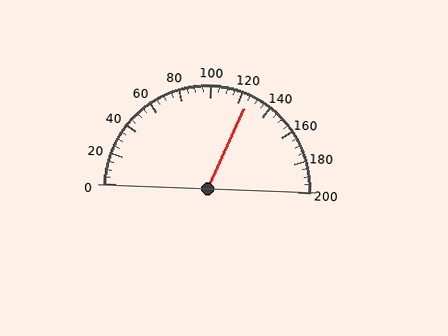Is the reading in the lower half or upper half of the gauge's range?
The reading is in the upper half of the range (0 to 200).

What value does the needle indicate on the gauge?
The needle indicates approximately 125.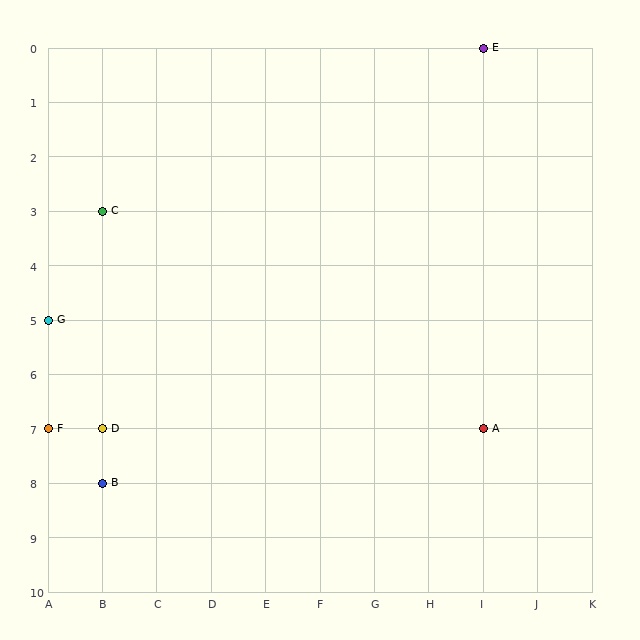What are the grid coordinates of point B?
Point B is at grid coordinates (B, 8).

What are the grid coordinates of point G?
Point G is at grid coordinates (A, 5).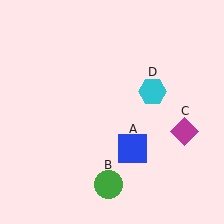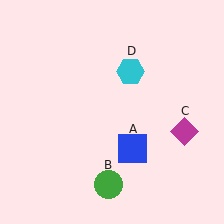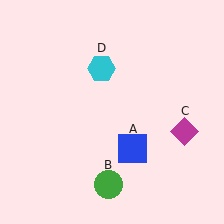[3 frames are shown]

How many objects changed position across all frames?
1 object changed position: cyan hexagon (object D).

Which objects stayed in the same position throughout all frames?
Blue square (object A) and green circle (object B) and magenta diamond (object C) remained stationary.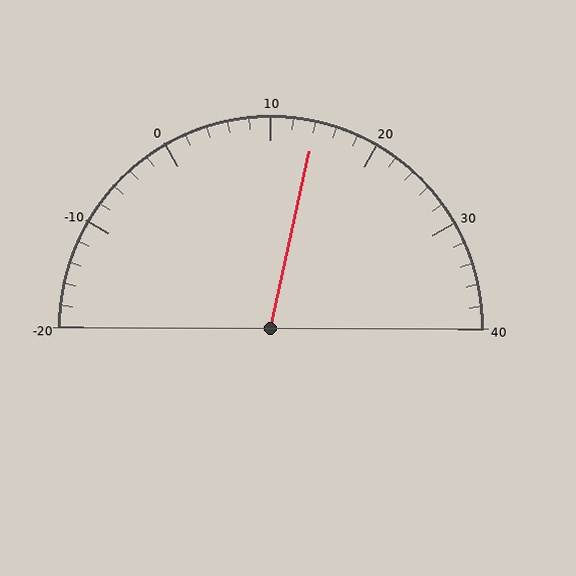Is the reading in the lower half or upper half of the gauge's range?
The reading is in the upper half of the range (-20 to 40).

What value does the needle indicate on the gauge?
The needle indicates approximately 14.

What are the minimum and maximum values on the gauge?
The gauge ranges from -20 to 40.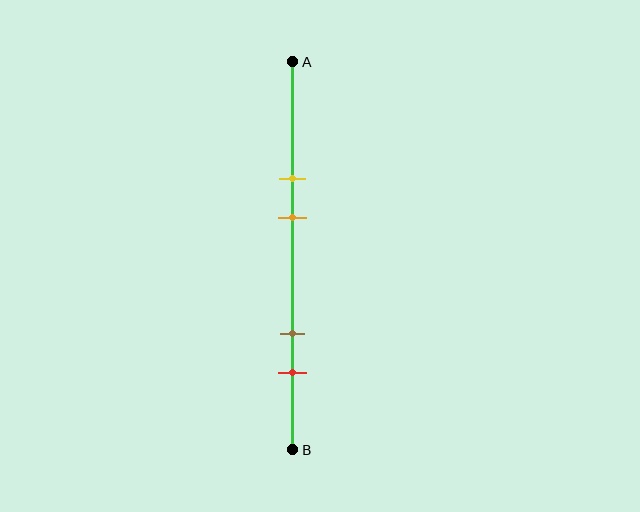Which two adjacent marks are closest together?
The yellow and orange marks are the closest adjacent pair.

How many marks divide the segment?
There are 4 marks dividing the segment.